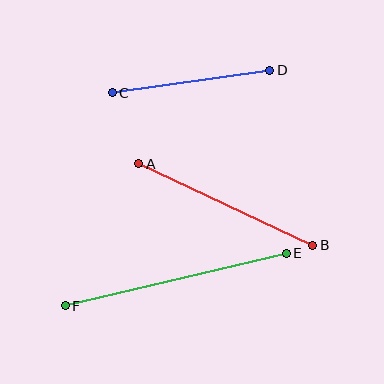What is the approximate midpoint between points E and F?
The midpoint is at approximately (176, 280) pixels.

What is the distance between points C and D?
The distance is approximately 159 pixels.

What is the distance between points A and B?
The distance is approximately 192 pixels.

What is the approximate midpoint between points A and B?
The midpoint is at approximately (226, 204) pixels.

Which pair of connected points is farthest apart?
Points E and F are farthest apart.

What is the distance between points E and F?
The distance is approximately 227 pixels.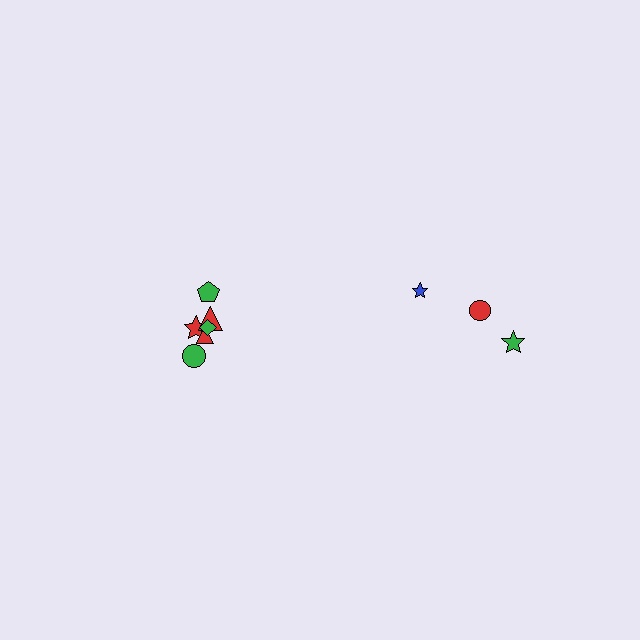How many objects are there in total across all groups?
There are 9 objects.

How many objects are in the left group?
There are 6 objects.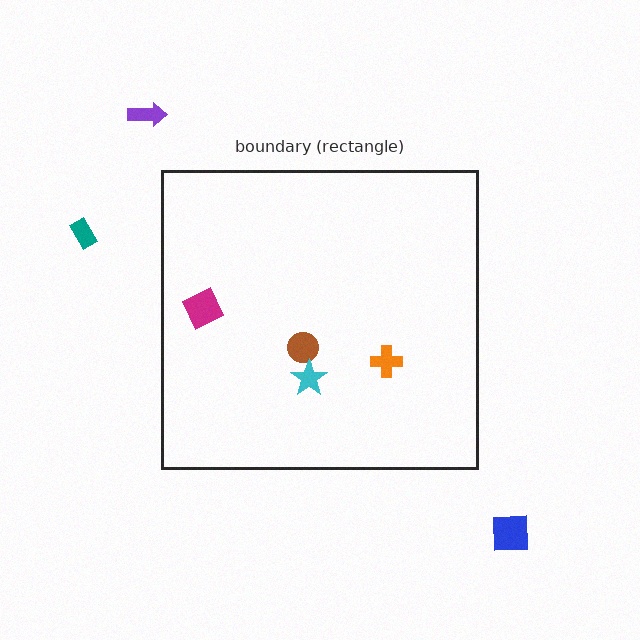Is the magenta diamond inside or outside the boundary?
Inside.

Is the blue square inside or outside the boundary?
Outside.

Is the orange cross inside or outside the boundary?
Inside.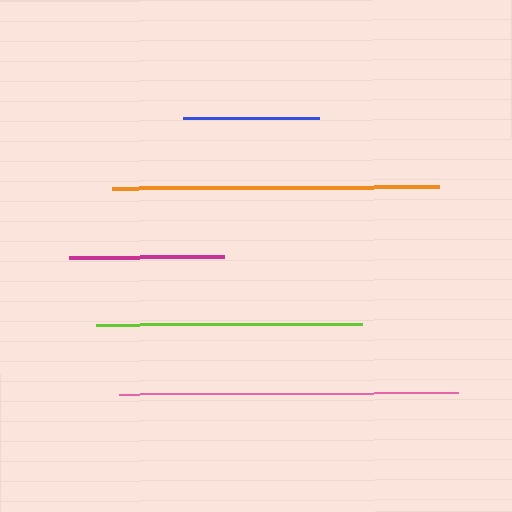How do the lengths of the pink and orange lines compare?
The pink and orange lines are approximately the same length.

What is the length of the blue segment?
The blue segment is approximately 136 pixels long.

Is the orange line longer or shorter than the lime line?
The orange line is longer than the lime line.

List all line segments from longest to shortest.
From longest to shortest: pink, orange, lime, magenta, blue.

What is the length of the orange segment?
The orange segment is approximately 327 pixels long.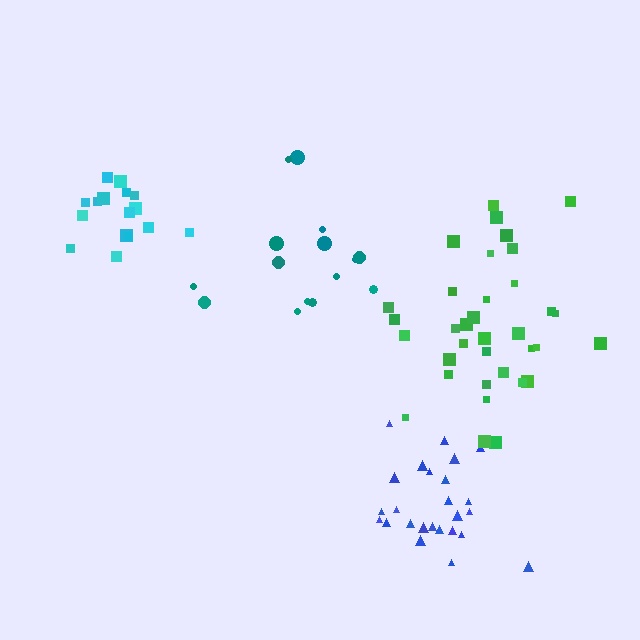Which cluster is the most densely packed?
Cyan.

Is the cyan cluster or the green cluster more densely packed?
Cyan.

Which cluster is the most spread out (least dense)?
Teal.